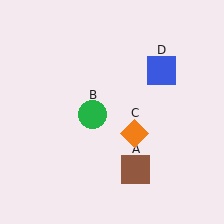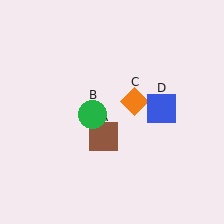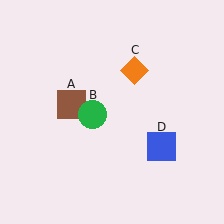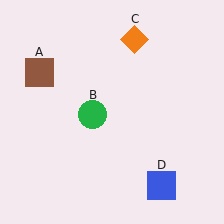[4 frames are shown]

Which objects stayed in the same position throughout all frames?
Green circle (object B) remained stationary.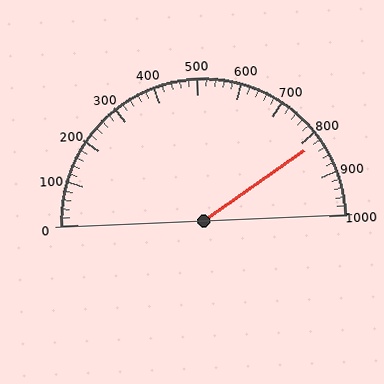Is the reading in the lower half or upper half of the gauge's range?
The reading is in the upper half of the range (0 to 1000).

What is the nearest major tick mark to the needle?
The nearest major tick mark is 800.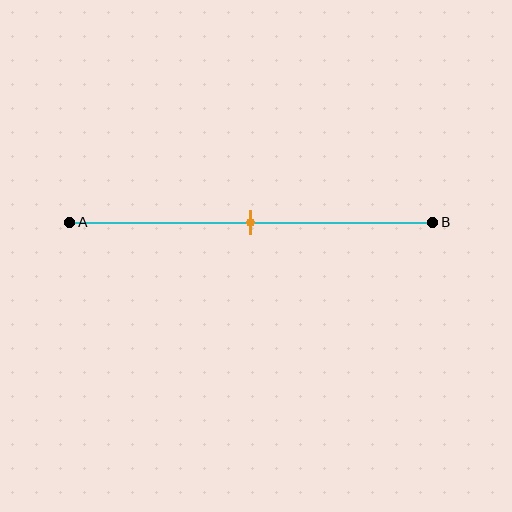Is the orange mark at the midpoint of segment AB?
Yes, the mark is approximately at the midpoint.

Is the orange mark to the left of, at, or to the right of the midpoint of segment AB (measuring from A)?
The orange mark is approximately at the midpoint of segment AB.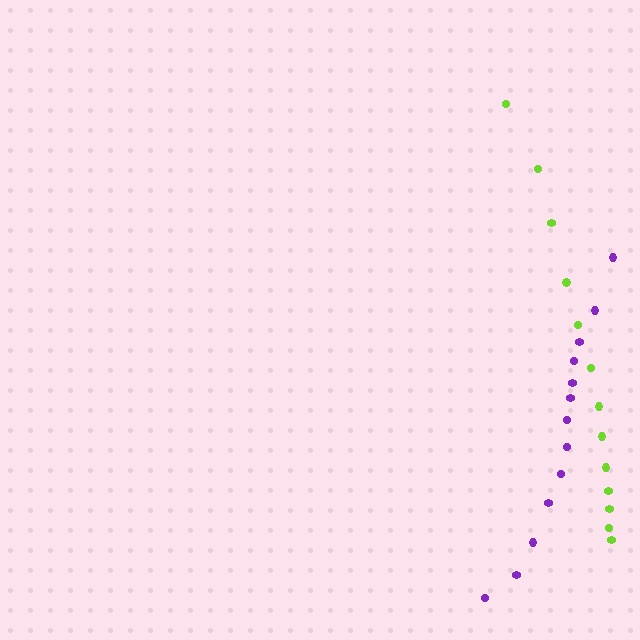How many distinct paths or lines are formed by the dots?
There are 2 distinct paths.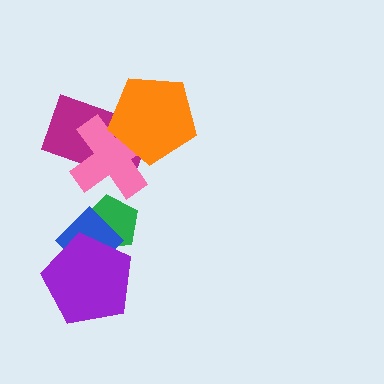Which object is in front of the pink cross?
The orange pentagon is in front of the pink cross.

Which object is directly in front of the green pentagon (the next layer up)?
The blue diamond is directly in front of the green pentagon.